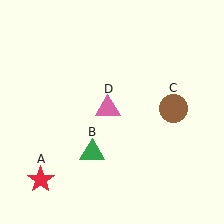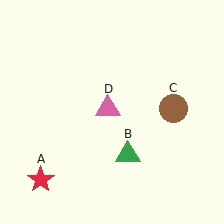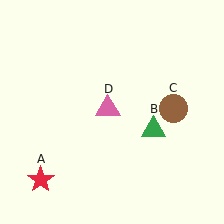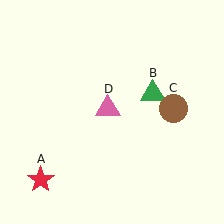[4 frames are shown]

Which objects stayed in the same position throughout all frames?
Red star (object A) and brown circle (object C) and pink triangle (object D) remained stationary.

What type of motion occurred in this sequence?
The green triangle (object B) rotated counterclockwise around the center of the scene.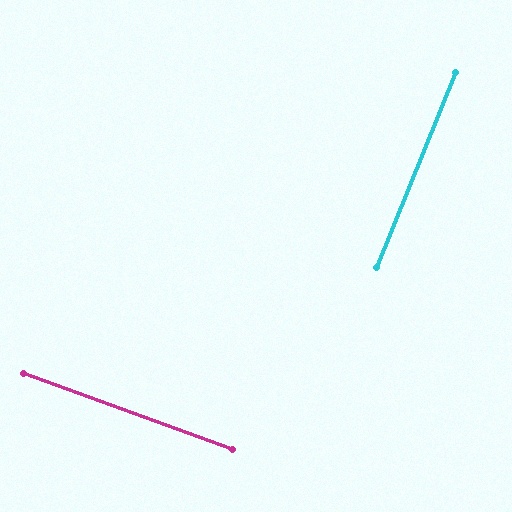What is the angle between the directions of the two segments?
Approximately 88 degrees.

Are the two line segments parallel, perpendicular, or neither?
Perpendicular — they meet at approximately 88°.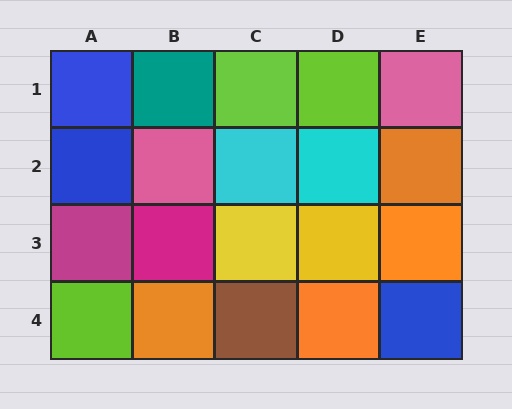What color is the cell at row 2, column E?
Orange.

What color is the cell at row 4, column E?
Blue.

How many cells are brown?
1 cell is brown.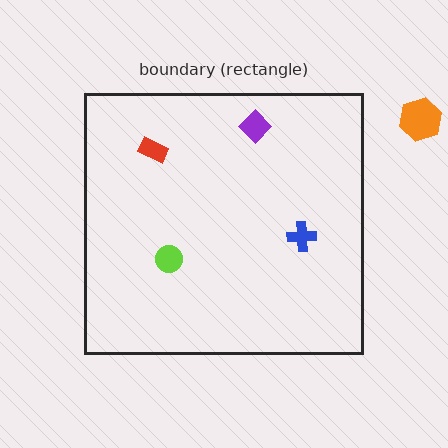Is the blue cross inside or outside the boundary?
Inside.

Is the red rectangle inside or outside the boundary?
Inside.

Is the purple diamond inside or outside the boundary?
Inside.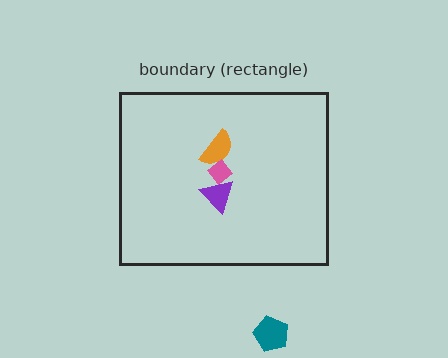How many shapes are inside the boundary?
3 inside, 1 outside.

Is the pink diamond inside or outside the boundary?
Inside.